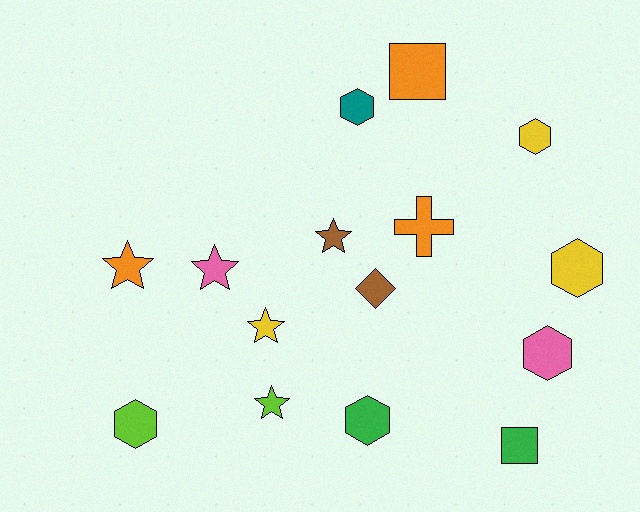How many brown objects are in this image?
There are 2 brown objects.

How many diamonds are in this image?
There is 1 diamond.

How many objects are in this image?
There are 15 objects.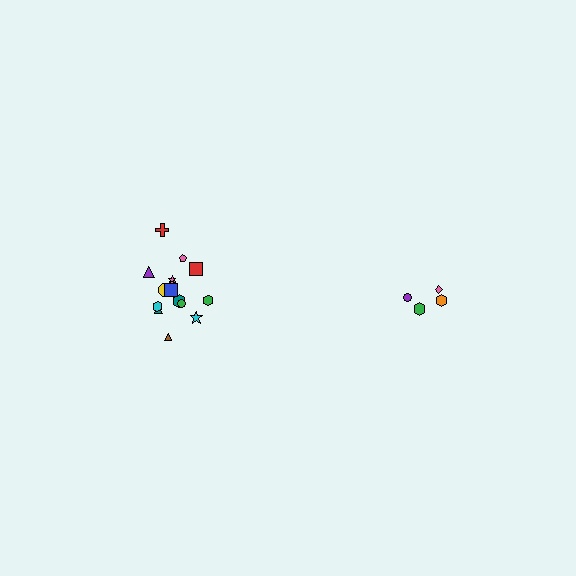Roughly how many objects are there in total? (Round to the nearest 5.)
Roughly 20 objects in total.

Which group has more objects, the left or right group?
The left group.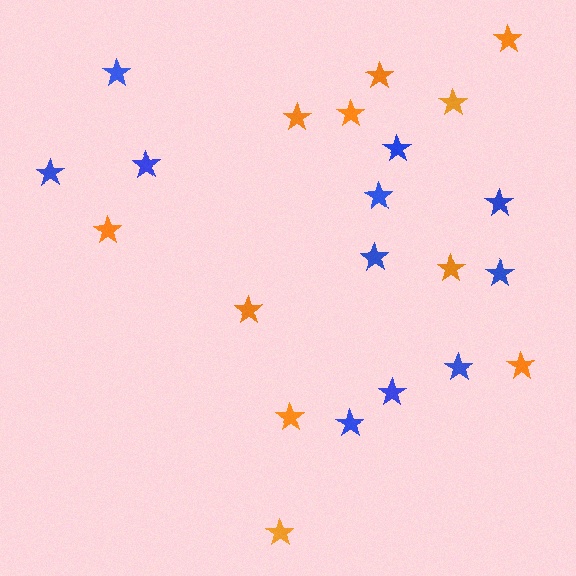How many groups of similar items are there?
There are 2 groups: one group of blue stars (11) and one group of orange stars (11).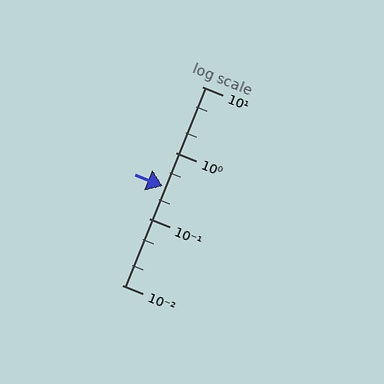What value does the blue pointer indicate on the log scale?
The pointer indicates approximately 0.31.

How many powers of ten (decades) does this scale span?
The scale spans 3 decades, from 0.01 to 10.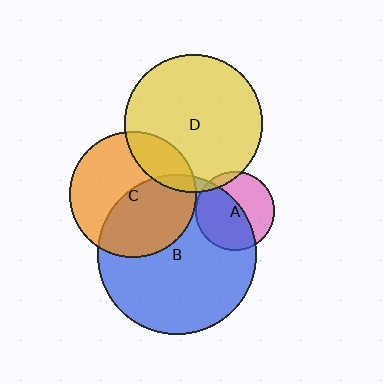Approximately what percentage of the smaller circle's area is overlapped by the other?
Approximately 5%.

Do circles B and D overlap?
Yes.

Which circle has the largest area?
Circle B (blue).